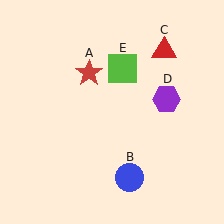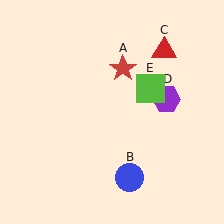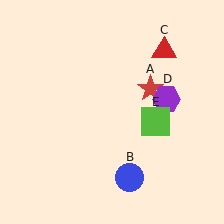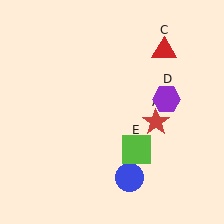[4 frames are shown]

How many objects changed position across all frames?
2 objects changed position: red star (object A), lime square (object E).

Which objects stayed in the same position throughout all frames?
Blue circle (object B) and red triangle (object C) and purple hexagon (object D) remained stationary.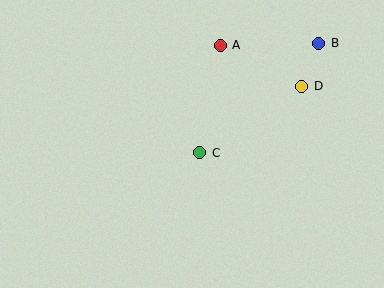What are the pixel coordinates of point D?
Point D is at (302, 86).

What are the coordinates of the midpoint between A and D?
The midpoint between A and D is at (261, 66).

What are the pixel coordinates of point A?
Point A is at (220, 45).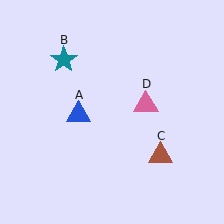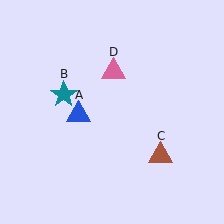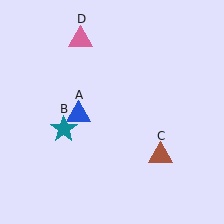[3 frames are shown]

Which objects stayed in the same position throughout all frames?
Blue triangle (object A) and brown triangle (object C) remained stationary.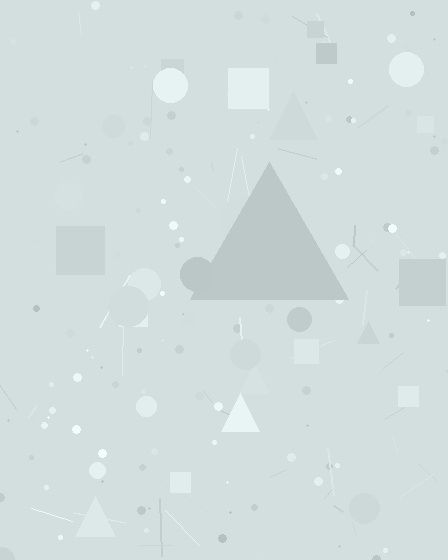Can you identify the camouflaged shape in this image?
The camouflaged shape is a triangle.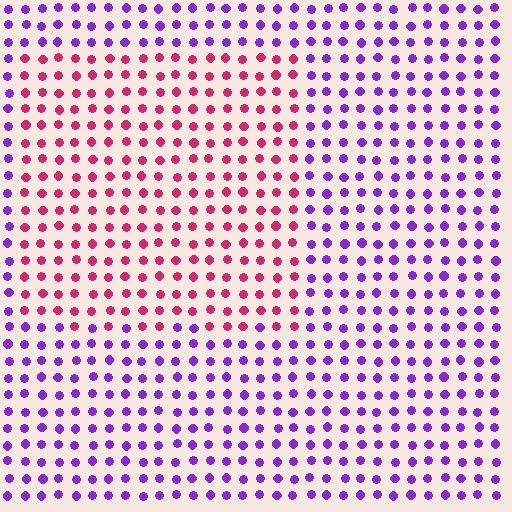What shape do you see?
I see a rectangle.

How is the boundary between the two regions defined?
The boundary is defined purely by a slight shift in hue (about 60 degrees). Spacing, size, and orientation are identical on both sides.